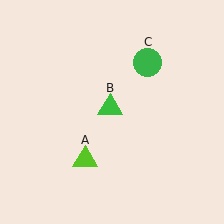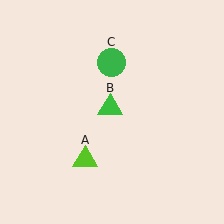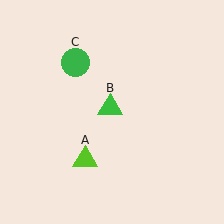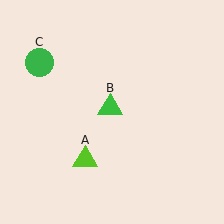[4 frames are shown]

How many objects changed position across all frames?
1 object changed position: green circle (object C).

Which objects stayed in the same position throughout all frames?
Lime triangle (object A) and green triangle (object B) remained stationary.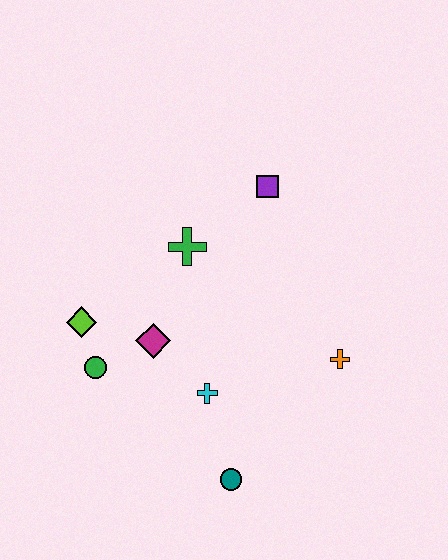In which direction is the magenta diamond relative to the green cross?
The magenta diamond is below the green cross.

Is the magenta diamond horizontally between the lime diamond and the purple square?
Yes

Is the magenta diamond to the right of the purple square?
No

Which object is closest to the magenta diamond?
The green circle is closest to the magenta diamond.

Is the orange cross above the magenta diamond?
No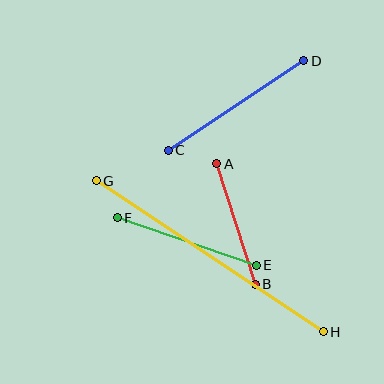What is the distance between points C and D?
The distance is approximately 162 pixels.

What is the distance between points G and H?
The distance is approximately 273 pixels.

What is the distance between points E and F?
The distance is approximately 147 pixels.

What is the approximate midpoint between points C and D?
The midpoint is at approximately (236, 105) pixels.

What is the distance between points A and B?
The distance is approximately 127 pixels.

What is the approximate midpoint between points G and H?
The midpoint is at approximately (210, 256) pixels.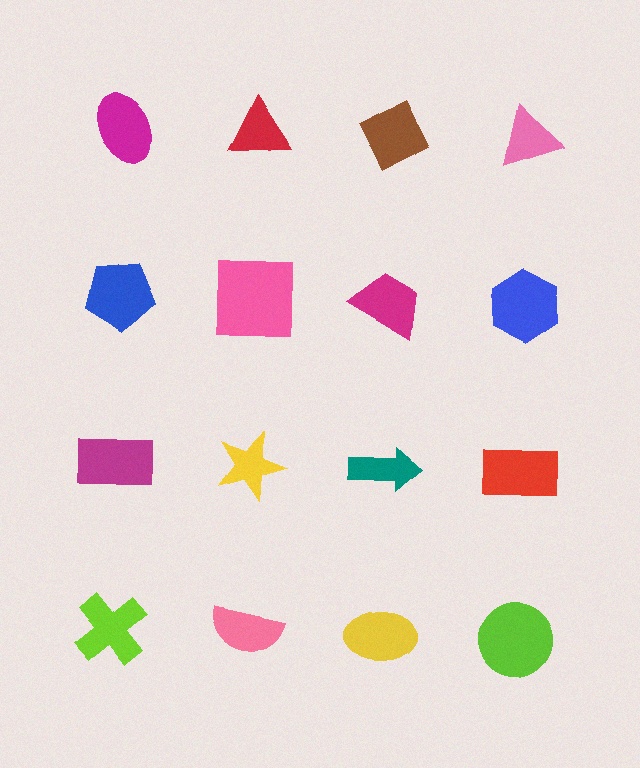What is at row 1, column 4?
A pink triangle.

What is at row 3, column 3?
A teal arrow.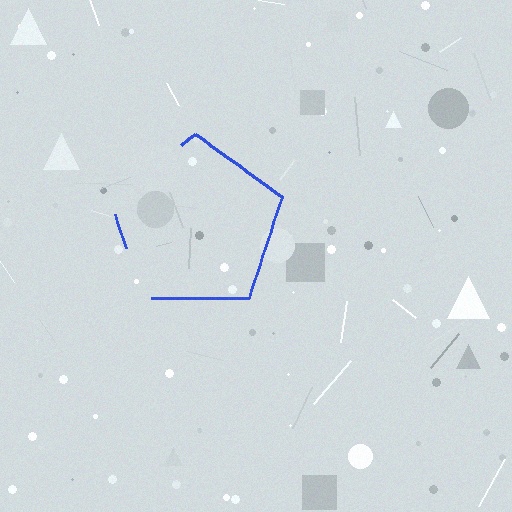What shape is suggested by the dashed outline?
The dashed outline suggests a pentagon.